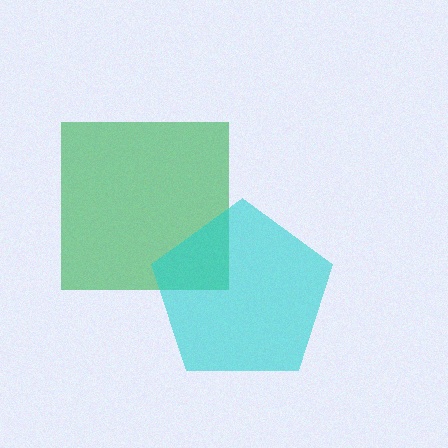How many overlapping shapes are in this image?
There are 2 overlapping shapes in the image.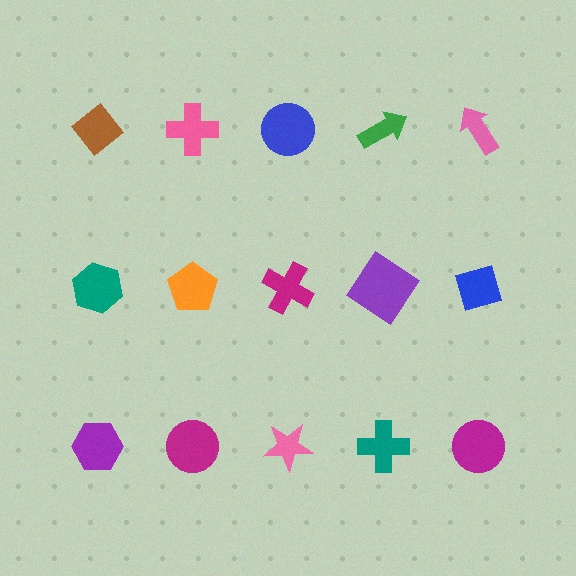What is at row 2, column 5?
A blue diamond.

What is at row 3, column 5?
A magenta circle.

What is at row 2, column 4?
A purple diamond.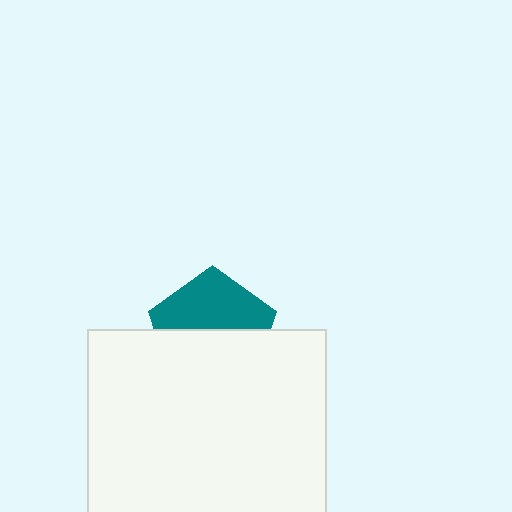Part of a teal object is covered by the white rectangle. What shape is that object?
It is a pentagon.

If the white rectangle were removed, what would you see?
You would see the complete teal pentagon.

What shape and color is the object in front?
The object in front is a white rectangle.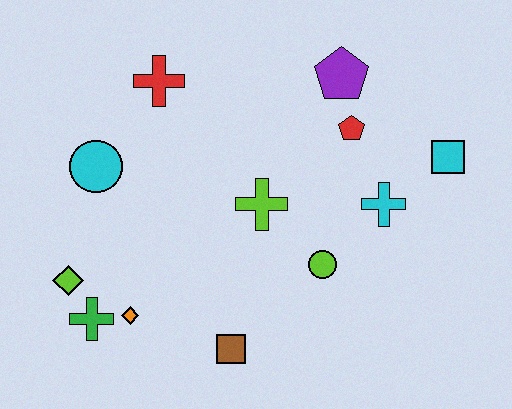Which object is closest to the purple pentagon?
The red pentagon is closest to the purple pentagon.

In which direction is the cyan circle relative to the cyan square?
The cyan circle is to the left of the cyan square.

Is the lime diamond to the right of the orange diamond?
No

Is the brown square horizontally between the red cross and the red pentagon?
Yes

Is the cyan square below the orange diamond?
No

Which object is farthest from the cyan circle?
The cyan square is farthest from the cyan circle.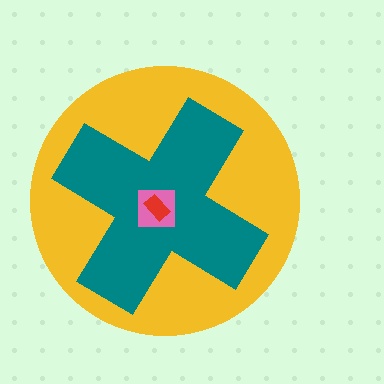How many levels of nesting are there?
4.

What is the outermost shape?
The yellow circle.